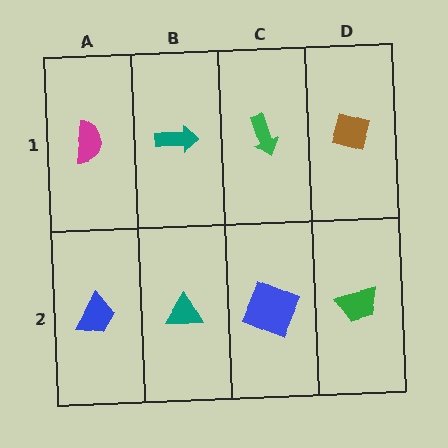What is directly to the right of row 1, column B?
A green arrow.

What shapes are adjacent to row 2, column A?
A magenta semicircle (row 1, column A), a teal triangle (row 2, column B).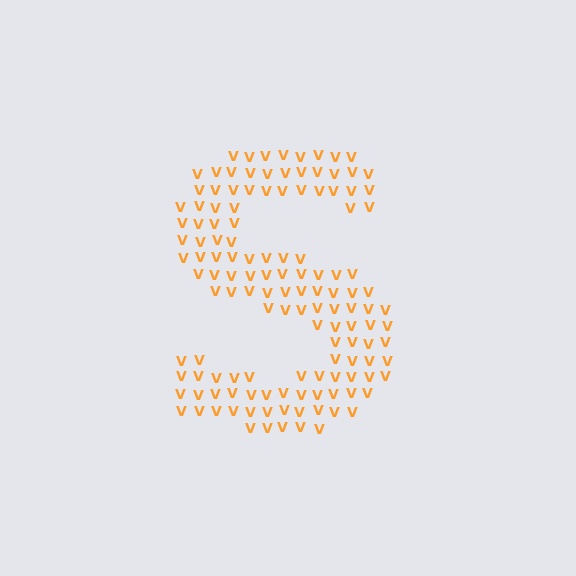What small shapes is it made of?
It is made of small letter V's.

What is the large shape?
The large shape is the letter S.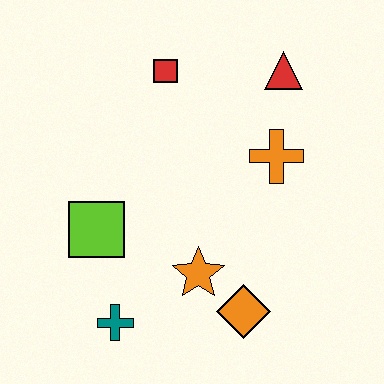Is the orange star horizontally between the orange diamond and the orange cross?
No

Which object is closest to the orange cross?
The red triangle is closest to the orange cross.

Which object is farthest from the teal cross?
The red triangle is farthest from the teal cross.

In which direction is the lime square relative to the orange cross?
The lime square is to the left of the orange cross.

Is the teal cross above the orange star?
No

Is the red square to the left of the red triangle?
Yes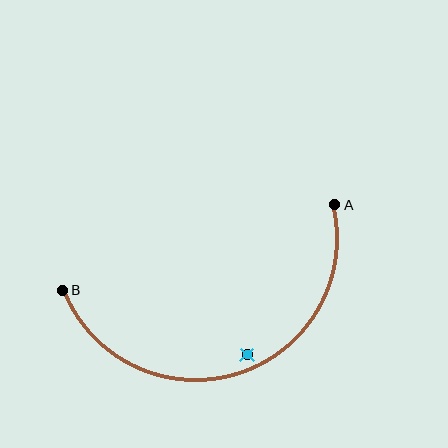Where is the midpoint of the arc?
The arc midpoint is the point on the curve farthest from the straight line joining A and B. It sits below that line.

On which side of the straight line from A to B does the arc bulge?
The arc bulges below the straight line connecting A and B.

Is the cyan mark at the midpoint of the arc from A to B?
No — the cyan mark does not lie on the arc at all. It sits slightly inside the curve.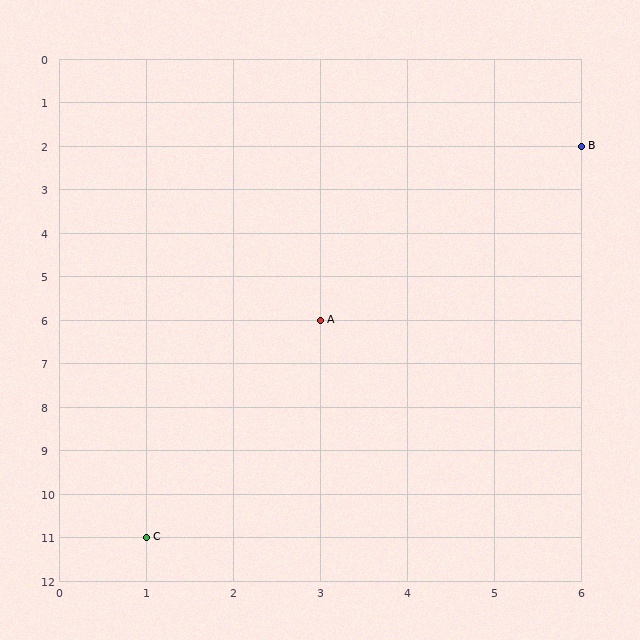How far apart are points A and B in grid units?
Points A and B are 3 columns and 4 rows apart (about 5.0 grid units diagonally).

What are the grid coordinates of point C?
Point C is at grid coordinates (1, 11).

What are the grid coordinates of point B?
Point B is at grid coordinates (6, 2).